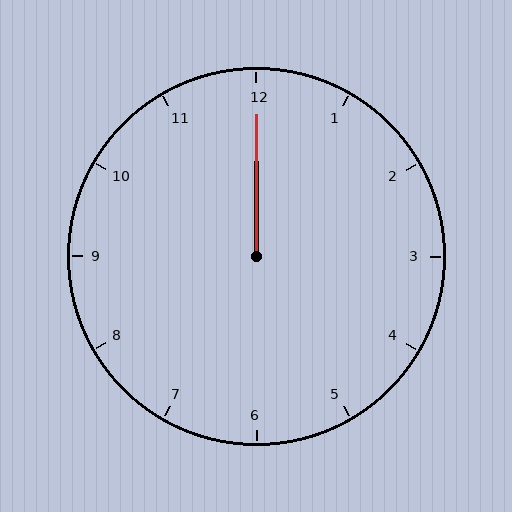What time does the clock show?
12:00.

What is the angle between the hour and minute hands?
Approximately 0 degrees.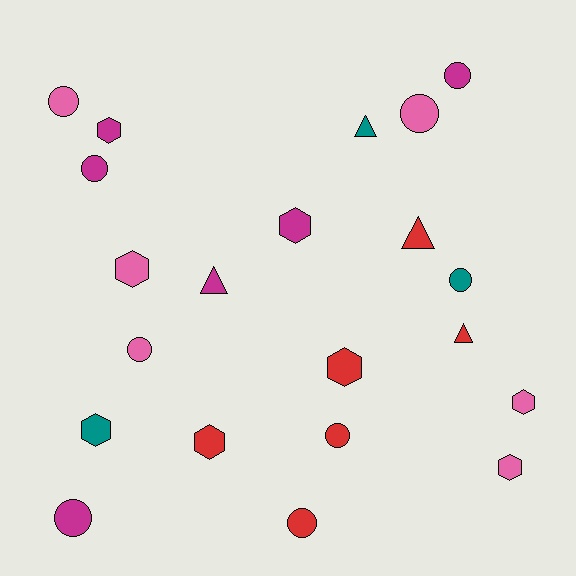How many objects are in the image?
There are 21 objects.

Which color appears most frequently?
Magenta, with 6 objects.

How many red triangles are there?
There are 2 red triangles.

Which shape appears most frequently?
Circle, with 9 objects.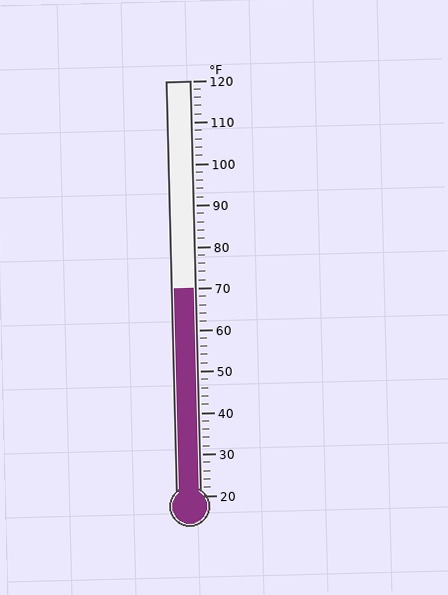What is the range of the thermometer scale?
The thermometer scale ranges from 20°F to 120°F.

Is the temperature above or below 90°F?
The temperature is below 90°F.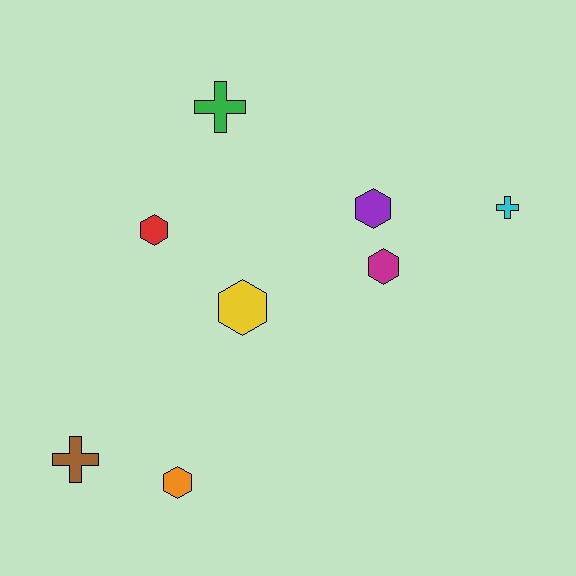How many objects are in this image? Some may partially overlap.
There are 8 objects.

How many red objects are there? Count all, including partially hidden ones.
There is 1 red object.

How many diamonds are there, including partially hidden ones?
There are no diamonds.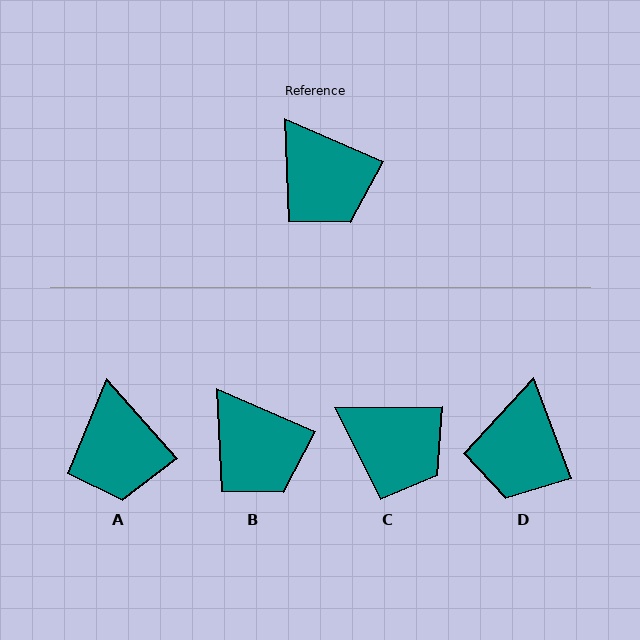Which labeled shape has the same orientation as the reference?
B.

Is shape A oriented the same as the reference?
No, it is off by about 25 degrees.